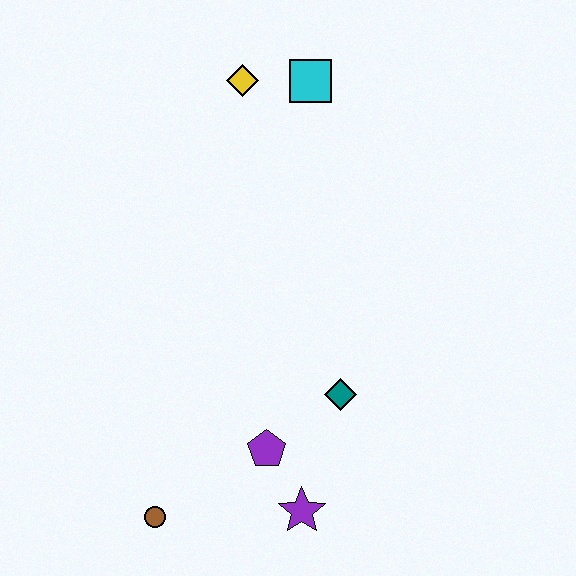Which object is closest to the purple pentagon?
The purple star is closest to the purple pentagon.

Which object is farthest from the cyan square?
The brown circle is farthest from the cyan square.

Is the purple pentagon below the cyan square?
Yes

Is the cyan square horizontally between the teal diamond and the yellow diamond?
Yes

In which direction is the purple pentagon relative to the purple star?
The purple pentagon is above the purple star.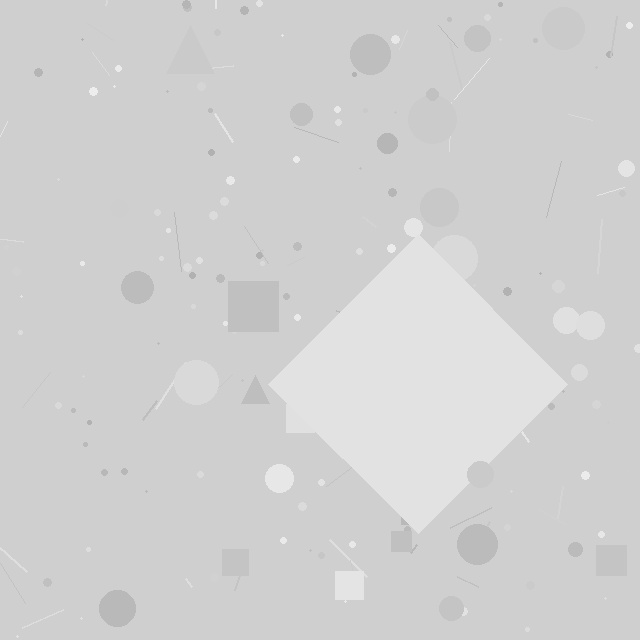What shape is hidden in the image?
A diamond is hidden in the image.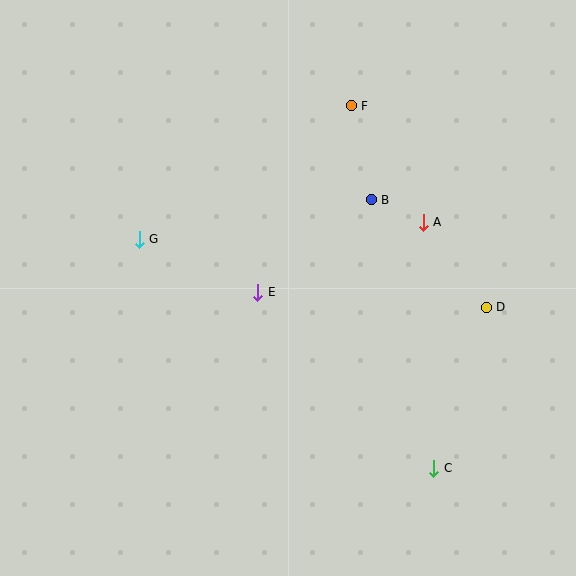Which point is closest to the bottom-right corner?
Point C is closest to the bottom-right corner.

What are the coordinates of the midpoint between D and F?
The midpoint between D and F is at (419, 207).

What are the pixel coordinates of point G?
Point G is at (139, 239).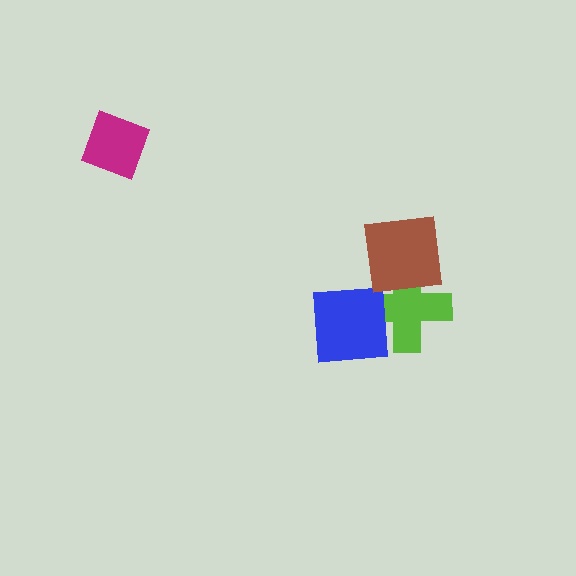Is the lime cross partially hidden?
Yes, it is partially covered by another shape.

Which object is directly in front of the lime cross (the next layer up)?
The blue square is directly in front of the lime cross.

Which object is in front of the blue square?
The brown square is in front of the blue square.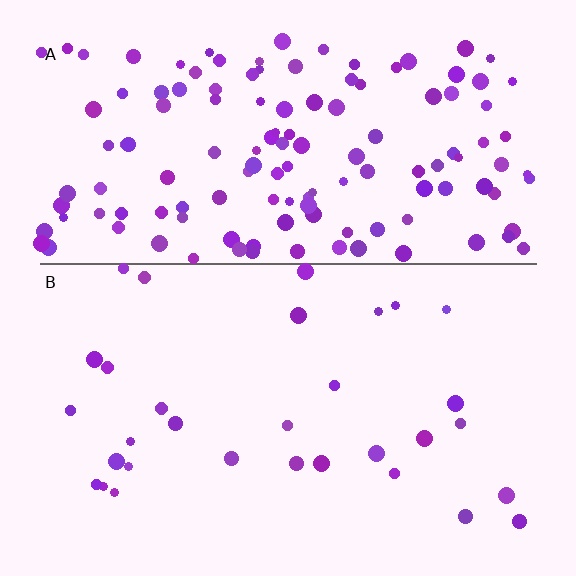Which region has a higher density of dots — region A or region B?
A (the top).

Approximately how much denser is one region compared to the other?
Approximately 4.3× — region A over region B.